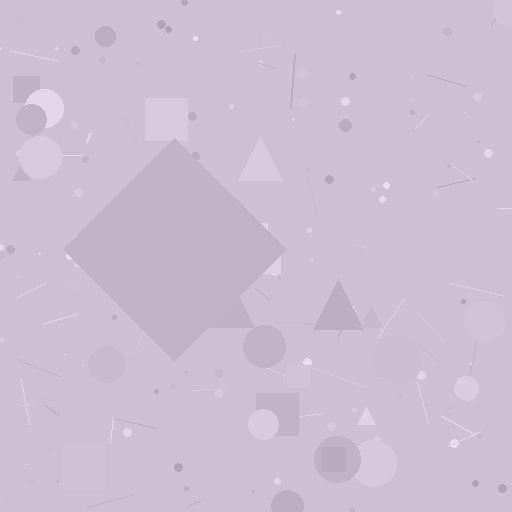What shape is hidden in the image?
A diamond is hidden in the image.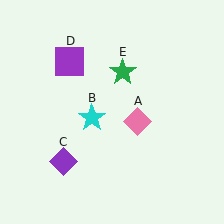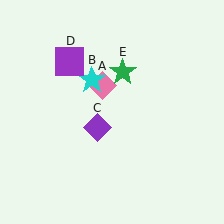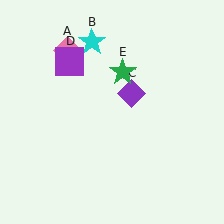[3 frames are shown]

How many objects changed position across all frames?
3 objects changed position: pink diamond (object A), cyan star (object B), purple diamond (object C).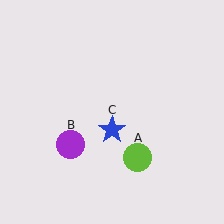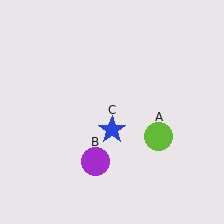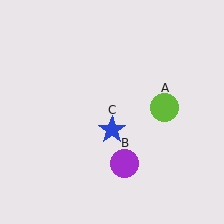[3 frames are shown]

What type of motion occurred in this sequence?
The lime circle (object A), purple circle (object B) rotated counterclockwise around the center of the scene.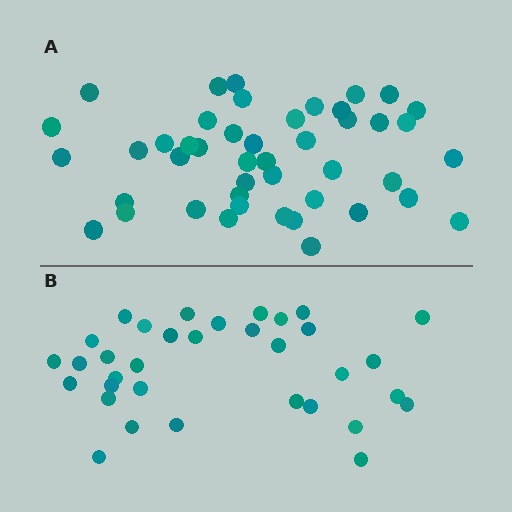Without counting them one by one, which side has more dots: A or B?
Region A (the top region) has more dots.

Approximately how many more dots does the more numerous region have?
Region A has roughly 12 or so more dots than region B.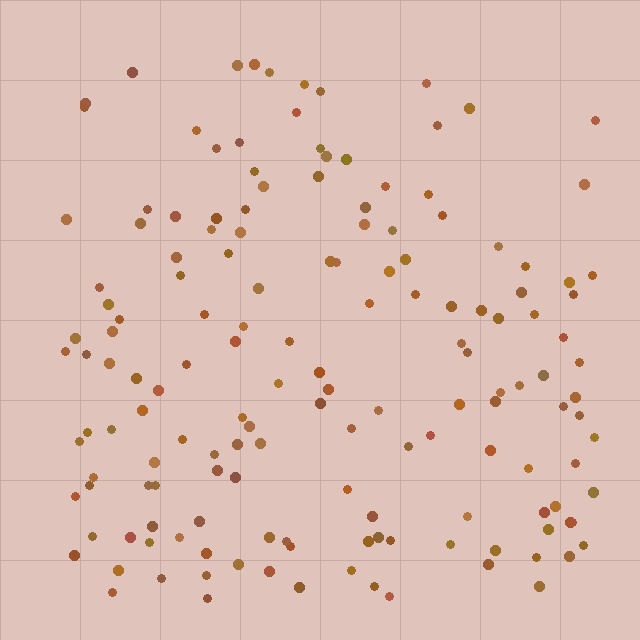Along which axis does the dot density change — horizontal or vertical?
Vertical.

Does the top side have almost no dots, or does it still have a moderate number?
Still a moderate number, just noticeably fewer than the bottom.